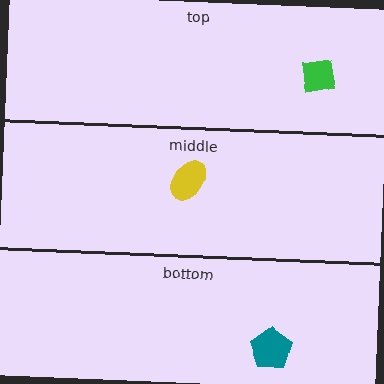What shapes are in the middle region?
The yellow ellipse.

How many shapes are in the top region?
1.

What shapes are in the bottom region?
The teal pentagon.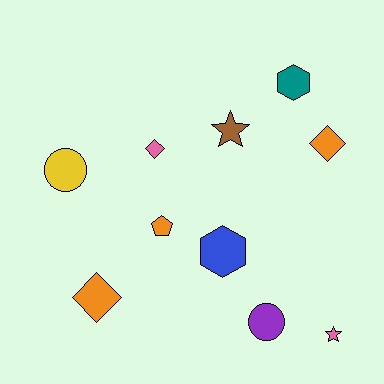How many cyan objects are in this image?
There are no cyan objects.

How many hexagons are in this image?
There are 2 hexagons.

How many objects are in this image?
There are 10 objects.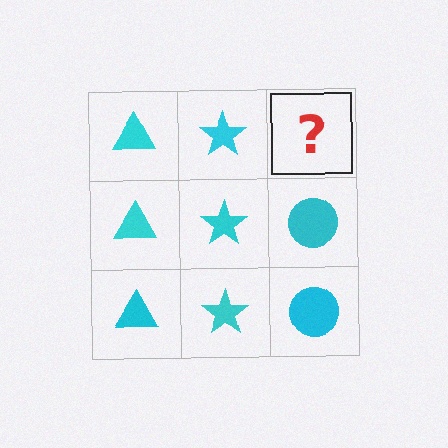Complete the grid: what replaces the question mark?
The question mark should be replaced with a cyan circle.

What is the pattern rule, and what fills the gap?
The rule is that each column has a consistent shape. The gap should be filled with a cyan circle.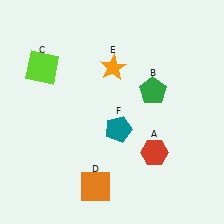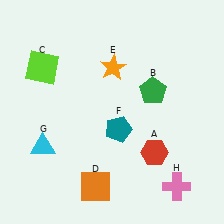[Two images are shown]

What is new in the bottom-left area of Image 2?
A cyan triangle (G) was added in the bottom-left area of Image 2.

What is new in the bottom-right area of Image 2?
A pink cross (H) was added in the bottom-right area of Image 2.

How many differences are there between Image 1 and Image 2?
There are 2 differences between the two images.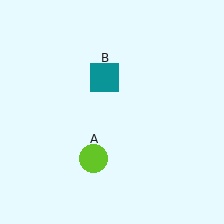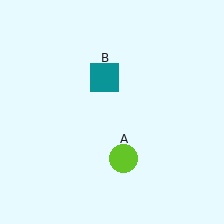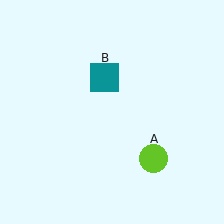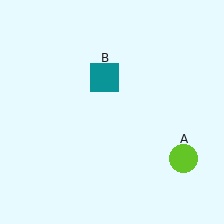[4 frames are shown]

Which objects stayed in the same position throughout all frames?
Teal square (object B) remained stationary.